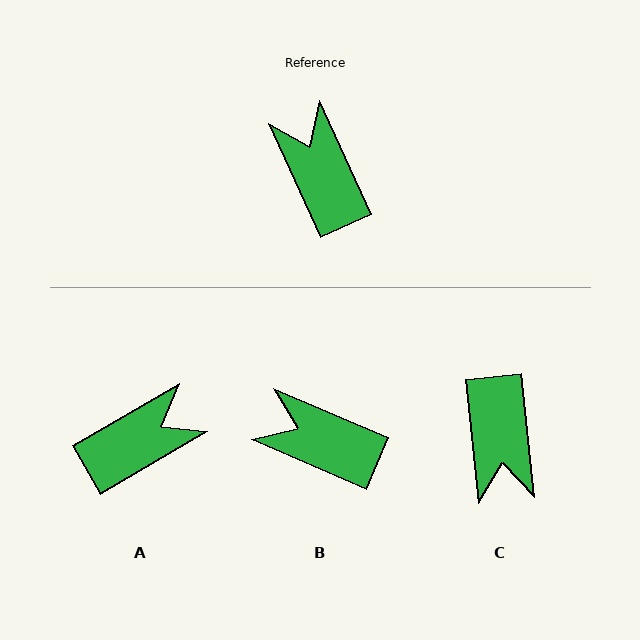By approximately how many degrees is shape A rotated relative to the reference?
Approximately 84 degrees clockwise.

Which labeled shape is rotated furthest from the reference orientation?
C, about 162 degrees away.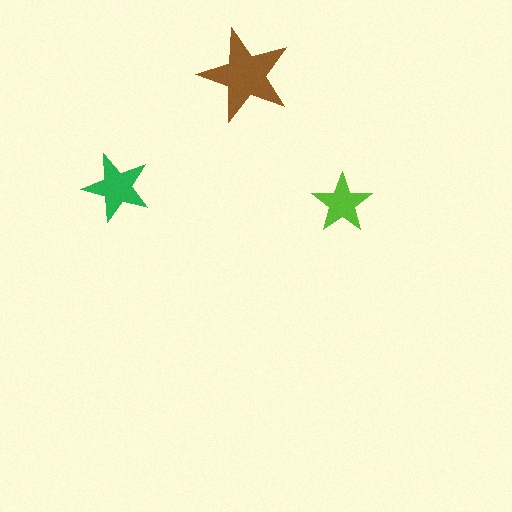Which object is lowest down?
The lime star is bottommost.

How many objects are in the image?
There are 3 objects in the image.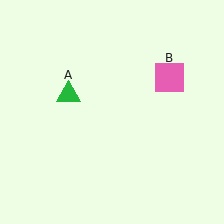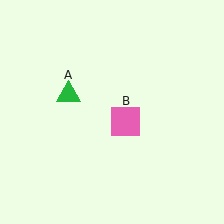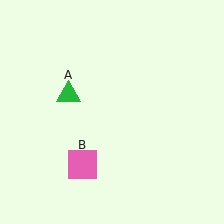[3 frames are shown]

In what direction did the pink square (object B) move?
The pink square (object B) moved down and to the left.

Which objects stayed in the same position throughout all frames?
Green triangle (object A) remained stationary.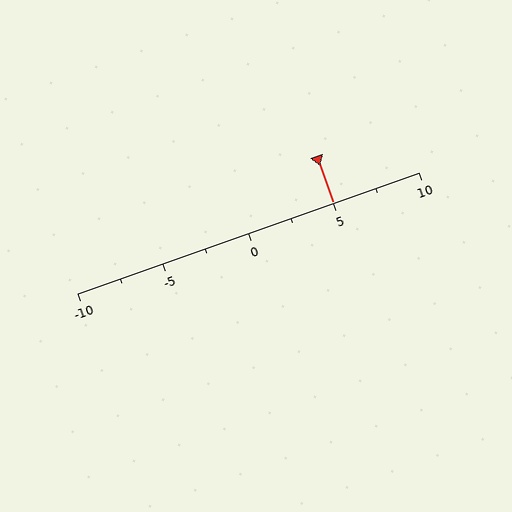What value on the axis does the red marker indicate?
The marker indicates approximately 5.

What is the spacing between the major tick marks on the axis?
The major ticks are spaced 5 apart.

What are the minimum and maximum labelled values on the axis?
The axis runs from -10 to 10.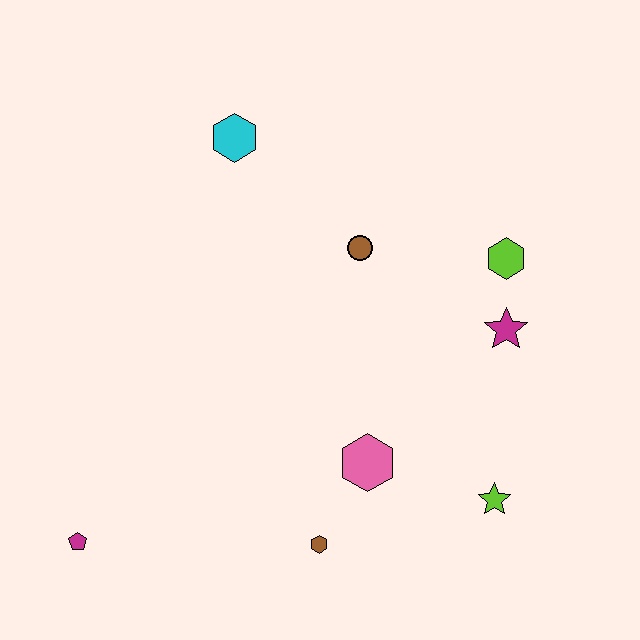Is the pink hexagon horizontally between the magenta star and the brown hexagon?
Yes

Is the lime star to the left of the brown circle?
No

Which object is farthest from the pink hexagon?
The cyan hexagon is farthest from the pink hexagon.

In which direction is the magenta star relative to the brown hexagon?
The magenta star is above the brown hexagon.